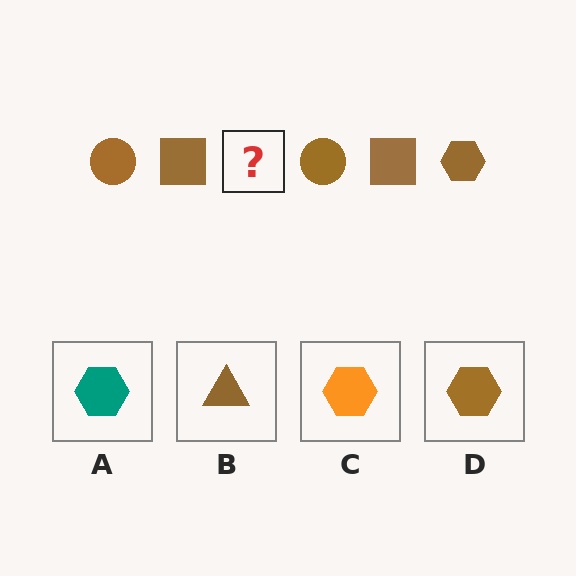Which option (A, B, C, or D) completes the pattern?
D.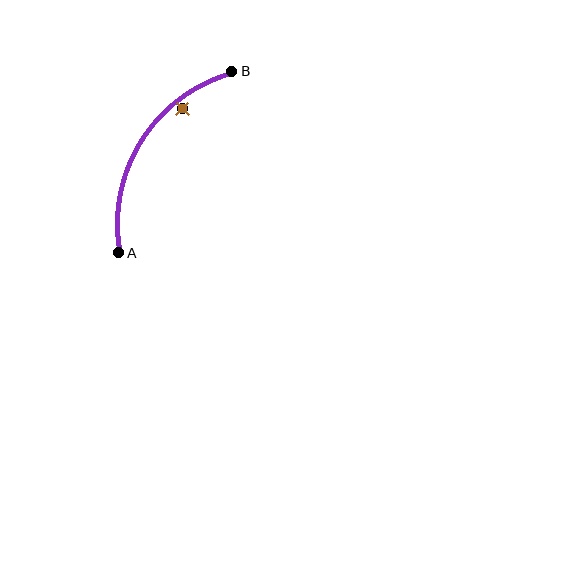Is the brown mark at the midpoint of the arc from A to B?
No — the brown mark does not lie on the arc at all. It sits slightly inside the curve.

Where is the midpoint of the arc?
The arc midpoint is the point on the curve farthest from the straight line joining A and B. It sits to the left of that line.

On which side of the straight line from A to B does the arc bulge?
The arc bulges to the left of the straight line connecting A and B.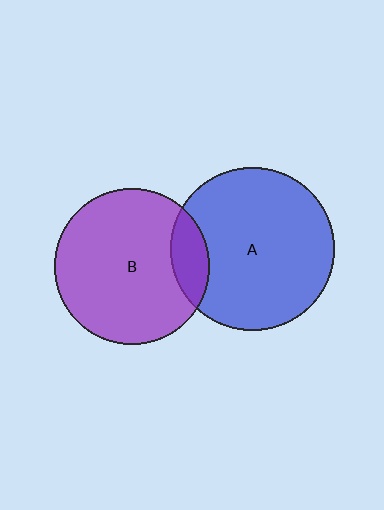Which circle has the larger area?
Circle A (blue).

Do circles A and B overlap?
Yes.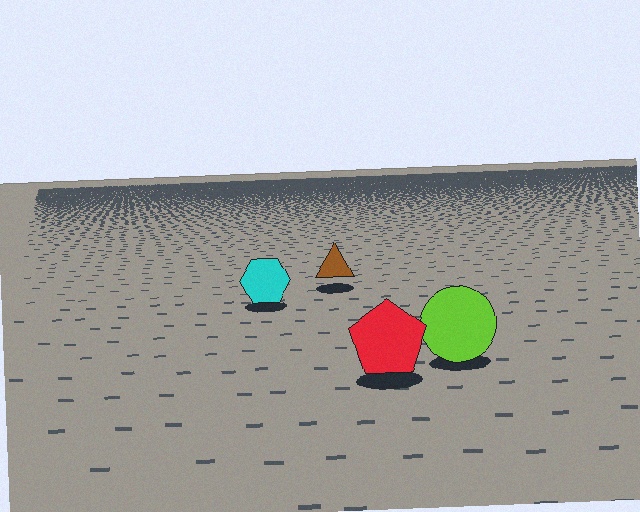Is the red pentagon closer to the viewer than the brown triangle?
Yes. The red pentagon is closer — you can tell from the texture gradient: the ground texture is coarser near it.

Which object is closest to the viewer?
The red pentagon is closest. The texture marks near it are larger and more spread out.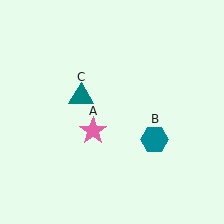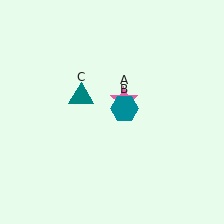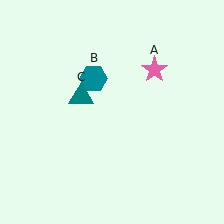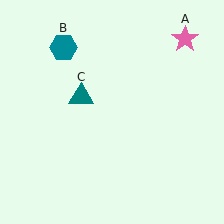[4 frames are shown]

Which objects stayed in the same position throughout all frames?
Teal triangle (object C) remained stationary.